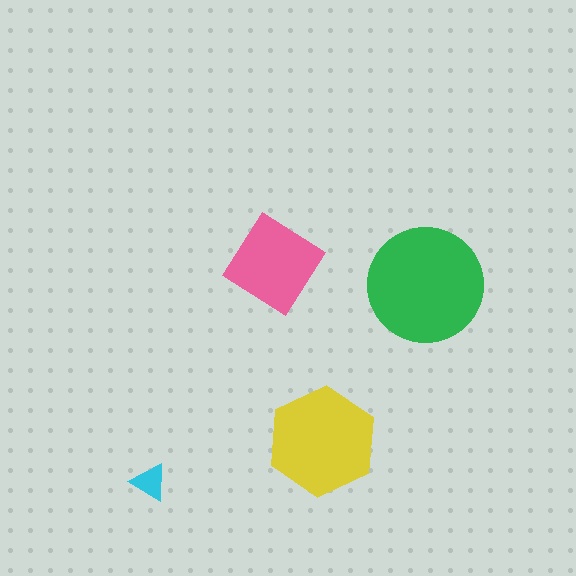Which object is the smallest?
The cyan triangle.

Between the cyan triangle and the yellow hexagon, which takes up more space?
The yellow hexagon.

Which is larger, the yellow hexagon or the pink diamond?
The yellow hexagon.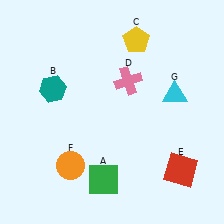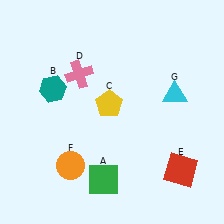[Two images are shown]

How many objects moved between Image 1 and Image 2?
2 objects moved between the two images.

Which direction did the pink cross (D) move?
The pink cross (D) moved left.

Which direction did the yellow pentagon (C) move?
The yellow pentagon (C) moved down.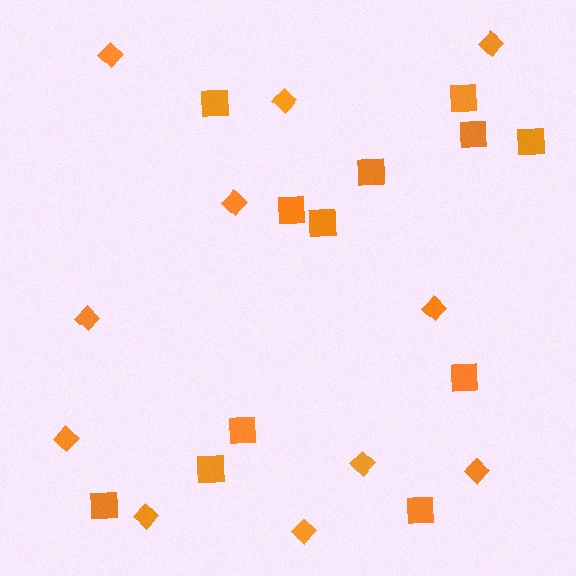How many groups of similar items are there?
There are 2 groups: one group of diamonds (11) and one group of squares (12).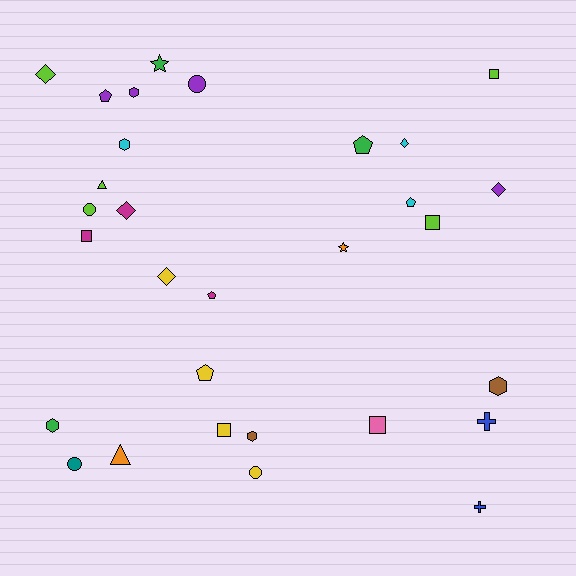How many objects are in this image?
There are 30 objects.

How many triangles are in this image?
There are 2 triangles.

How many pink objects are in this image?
There is 1 pink object.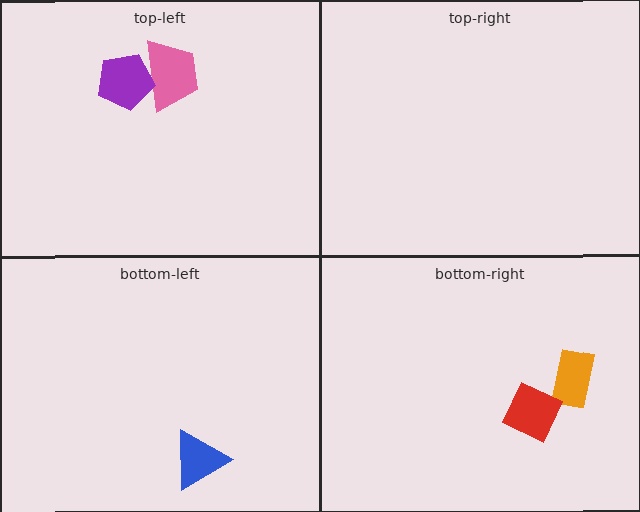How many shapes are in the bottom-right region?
2.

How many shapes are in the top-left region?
2.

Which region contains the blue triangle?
The bottom-left region.